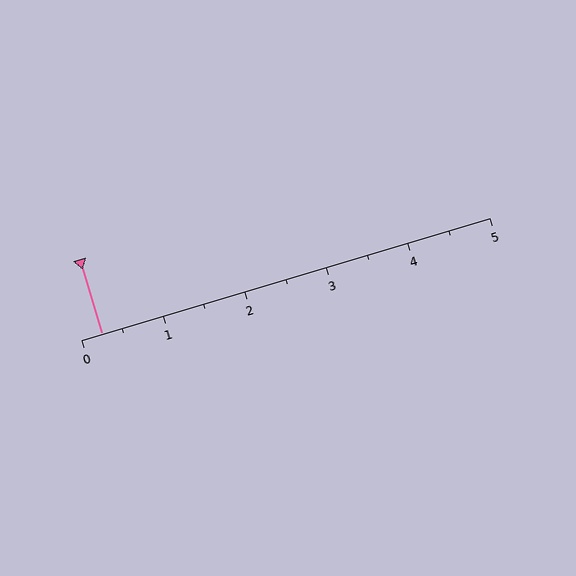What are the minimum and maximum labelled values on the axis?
The axis runs from 0 to 5.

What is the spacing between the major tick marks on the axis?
The major ticks are spaced 1 apart.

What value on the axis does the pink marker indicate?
The marker indicates approximately 0.2.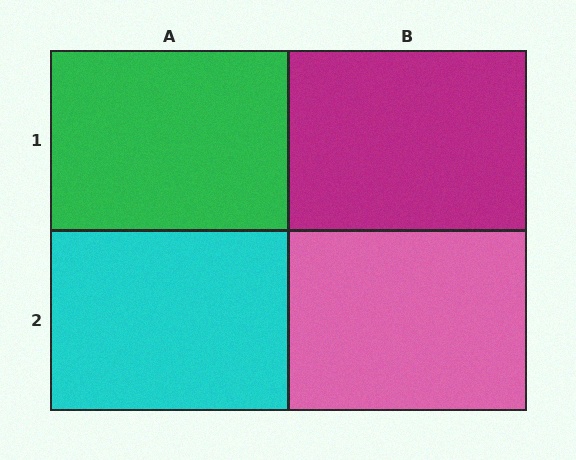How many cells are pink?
1 cell is pink.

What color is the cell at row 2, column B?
Pink.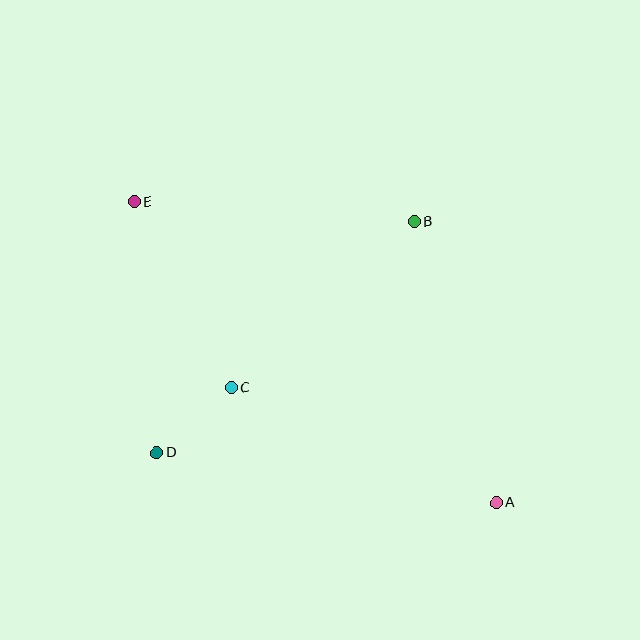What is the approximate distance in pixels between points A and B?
The distance between A and B is approximately 293 pixels.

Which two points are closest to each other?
Points C and D are closest to each other.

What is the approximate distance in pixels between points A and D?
The distance between A and D is approximately 343 pixels.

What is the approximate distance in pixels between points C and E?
The distance between C and E is approximately 210 pixels.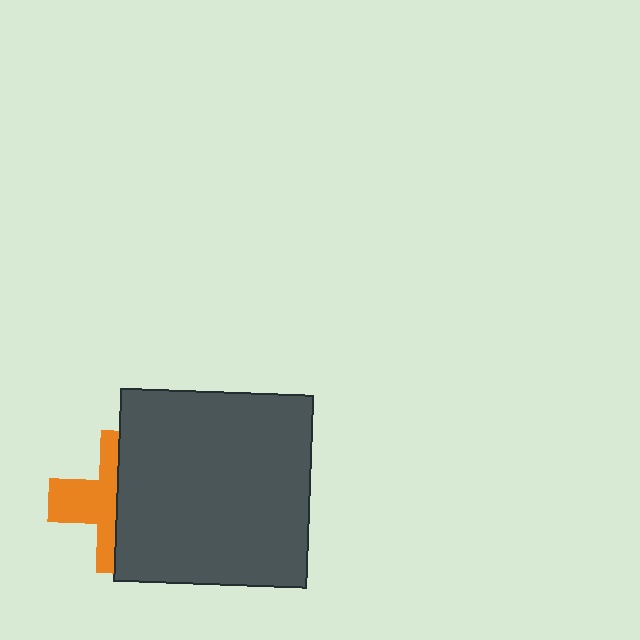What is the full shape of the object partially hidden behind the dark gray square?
The partially hidden object is an orange cross.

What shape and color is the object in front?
The object in front is a dark gray square.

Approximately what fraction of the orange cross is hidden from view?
Roughly 55% of the orange cross is hidden behind the dark gray square.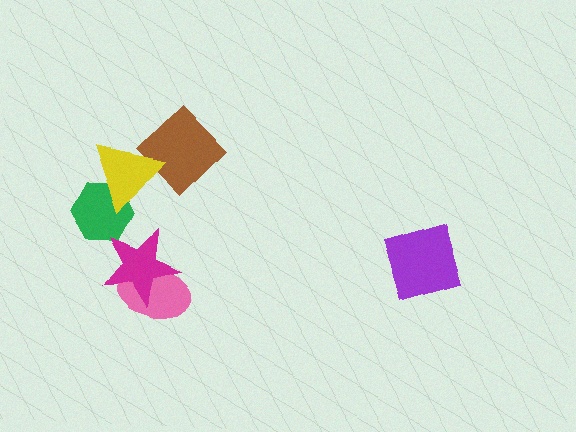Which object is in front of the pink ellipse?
The magenta star is in front of the pink ellipse.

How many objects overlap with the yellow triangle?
2 objects overlap with the yellow triangle.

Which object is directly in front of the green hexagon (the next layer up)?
The magenta star is directly in front of the green hexagon.